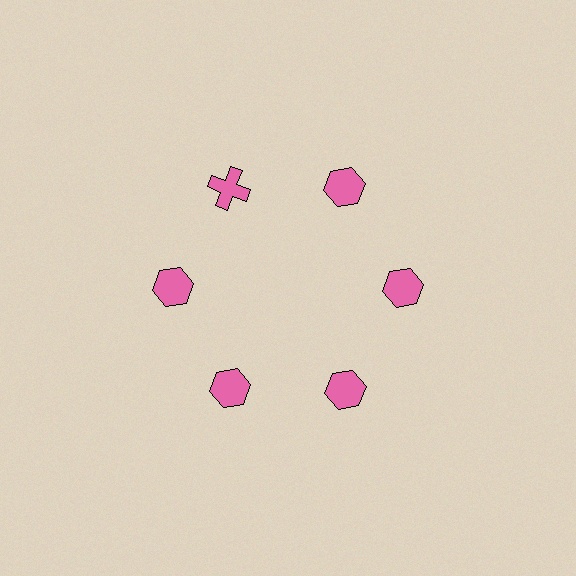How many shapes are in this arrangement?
There are 6 shapes arranged in a ring pattern.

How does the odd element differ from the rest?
It has a different shape: cross instead of hexagon.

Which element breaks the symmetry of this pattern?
The pink cross at roughly the 11 o'clock position breaks the symmetry. All other shapes are pink hexagons.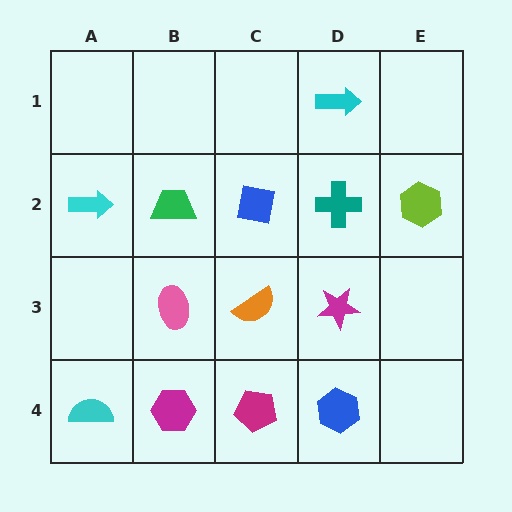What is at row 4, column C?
A magenta pentagon.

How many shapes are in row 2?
5 shapes.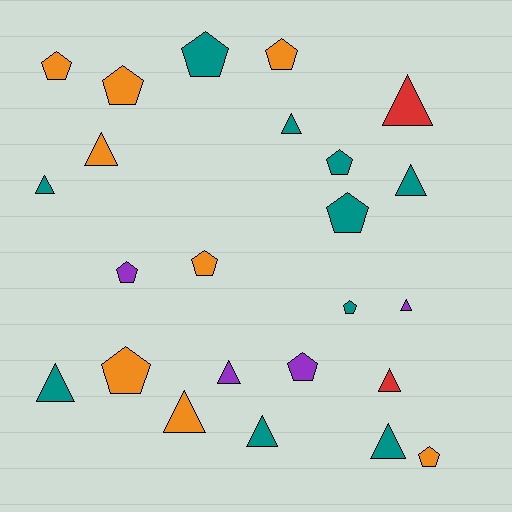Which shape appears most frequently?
Pentagon, with 12 objects.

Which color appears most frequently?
Teal, with 10 objects.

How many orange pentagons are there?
There are 6 orange pentagons.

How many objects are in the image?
There are 24 objects.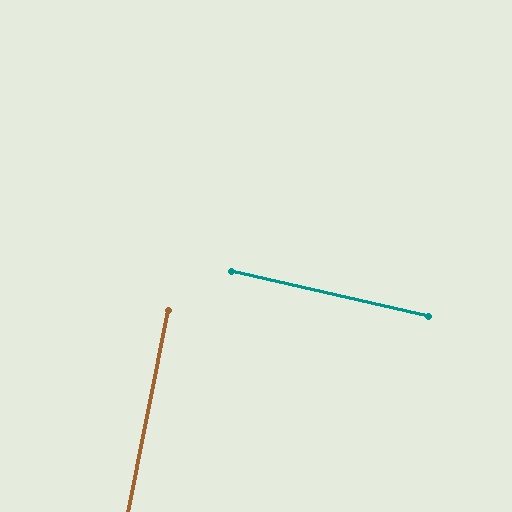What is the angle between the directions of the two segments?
Approximately 88 degrees.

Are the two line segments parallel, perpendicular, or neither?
Perpendicular — they meet at approximately 88°.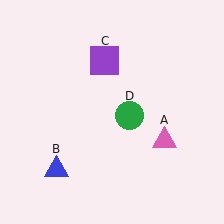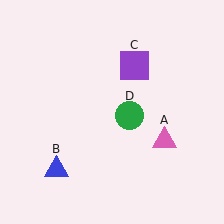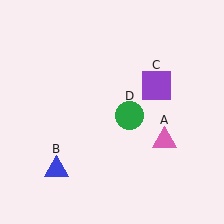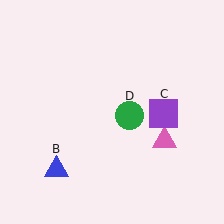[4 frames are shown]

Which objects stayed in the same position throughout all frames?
Pink triangle (object A) and blue triangle (object B) and green circle (object D) remained stationary.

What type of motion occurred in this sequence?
The purple square (object C) rotated clockwise around the center of the scene.